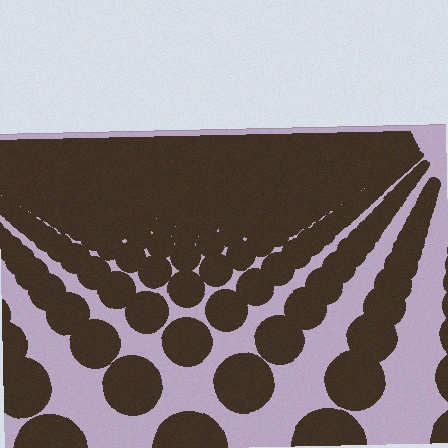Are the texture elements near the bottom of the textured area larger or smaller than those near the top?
Larger. Near the bottom, elements are closer to the viewer and appear at a bigger on-screen size.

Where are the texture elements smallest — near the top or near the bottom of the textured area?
Near the top.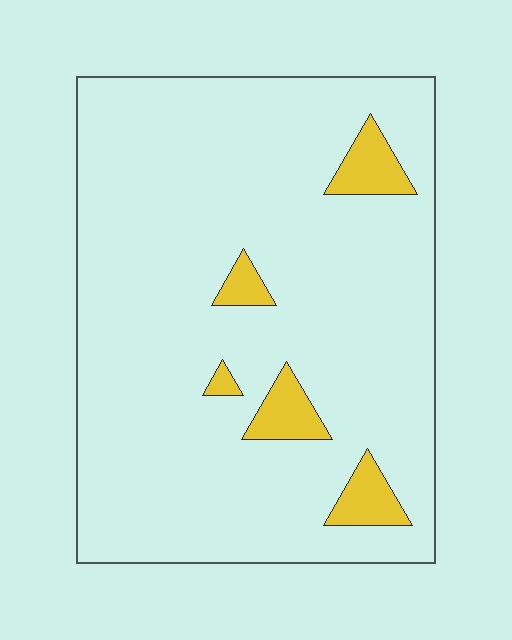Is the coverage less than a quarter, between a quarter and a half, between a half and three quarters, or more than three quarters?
Less than a quarter.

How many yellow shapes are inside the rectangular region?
5.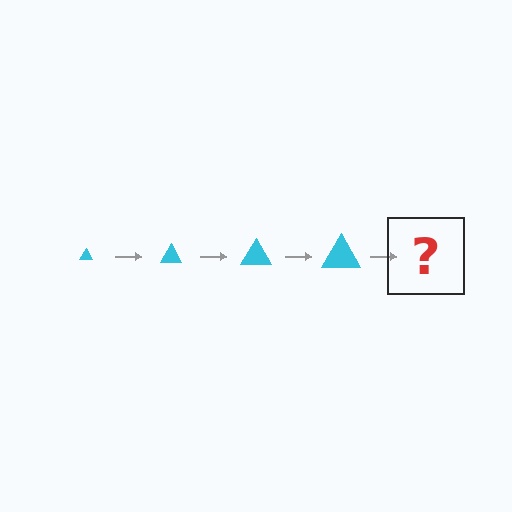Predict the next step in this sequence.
The next step is a cyan triangle, larger than the previous one.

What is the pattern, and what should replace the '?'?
The pattern is that the triangle gets progressively larger each step. The '?' should be a cyan triangle, larger than the previous one.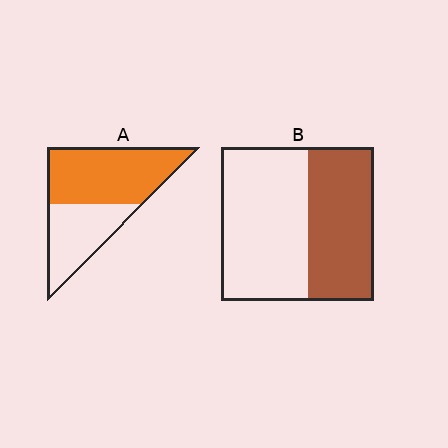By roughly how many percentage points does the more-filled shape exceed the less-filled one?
By roughly 15 percentage points (A over B).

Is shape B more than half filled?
No.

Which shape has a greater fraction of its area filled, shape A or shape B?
Shape A.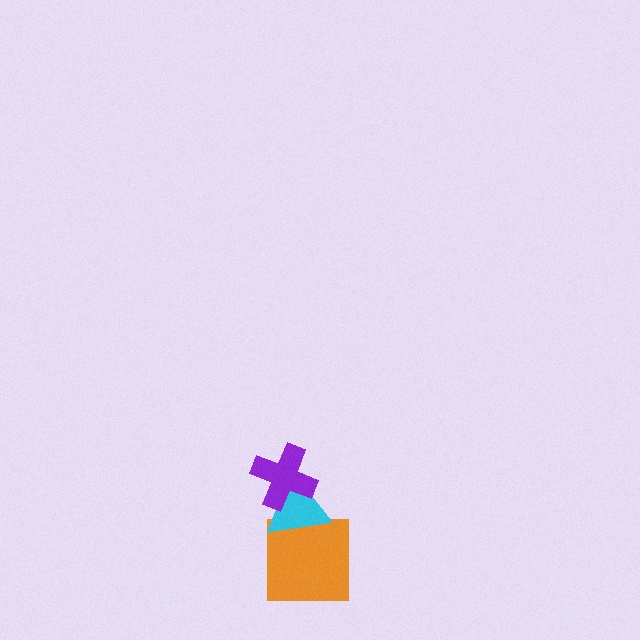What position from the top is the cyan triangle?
The cyan triangle is 2nd from the top.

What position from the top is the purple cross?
The purple cross is 1st from the top.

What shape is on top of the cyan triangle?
The purple cross is on top of the cyan triangle.